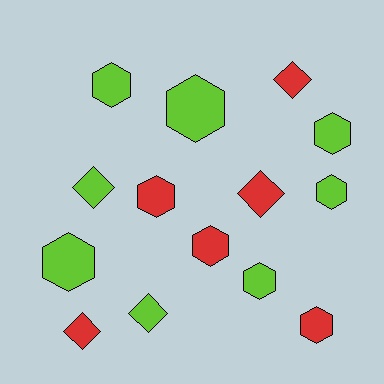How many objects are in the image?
There are 14 objects.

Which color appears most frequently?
Lime, with 8 objects.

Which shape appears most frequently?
Hexagon, with 9 objects.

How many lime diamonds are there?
There are 2 lime diamonds.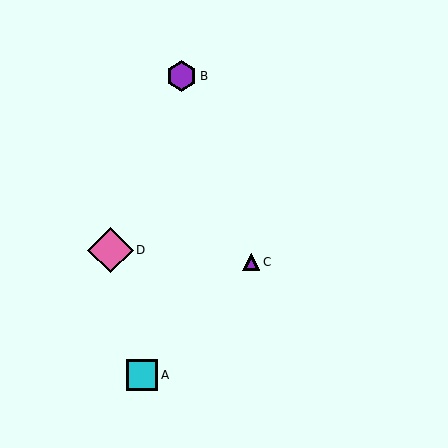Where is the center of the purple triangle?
The center of the purple triangle is at (251, 262).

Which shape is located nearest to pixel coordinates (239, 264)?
The purple triangle (labeled C) at (251, 262) is nearest to that location.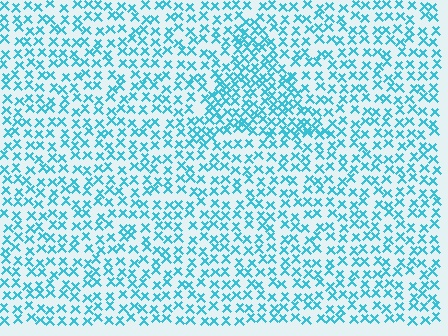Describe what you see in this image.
The image contains small cyan elements arranged at two different densities. A triangle-shaped region is visible where the elements are more densely packed than the surrounding area.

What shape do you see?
I see a triangle.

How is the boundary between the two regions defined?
The boundary is defined by a change in element density (approximately 1.7x ratio). All elements are the same color, size, and shape.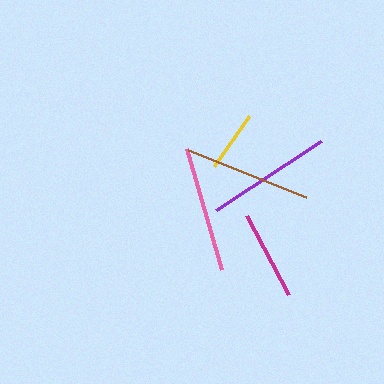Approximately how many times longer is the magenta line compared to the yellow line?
The magenta line is approximately 1.5 times the length of the yellow line.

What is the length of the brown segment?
The brown segment is approximately 127 pixels long.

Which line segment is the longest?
The brown line is the longest at approximately 127 pixels.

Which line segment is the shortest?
The yellow line is the shortest at approximately 61 pixels.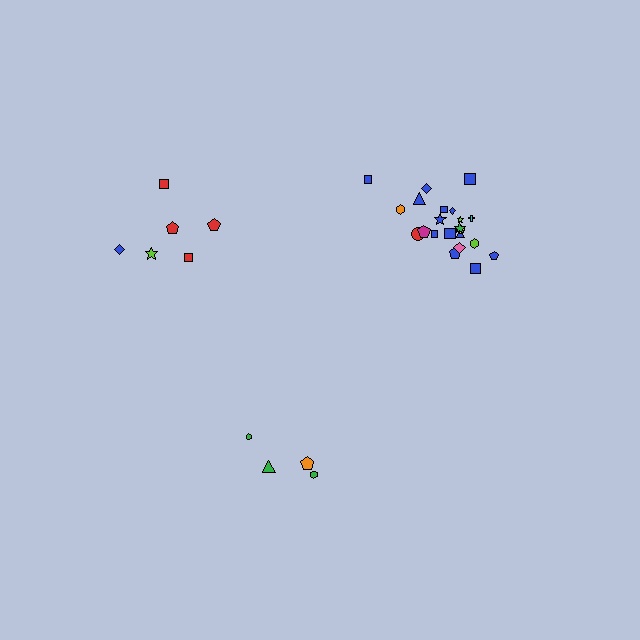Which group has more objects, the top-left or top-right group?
The top-right group.